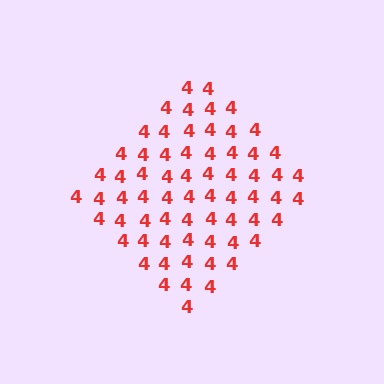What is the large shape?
The large shape is a diamond.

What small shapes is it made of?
It is made of small digit 4's.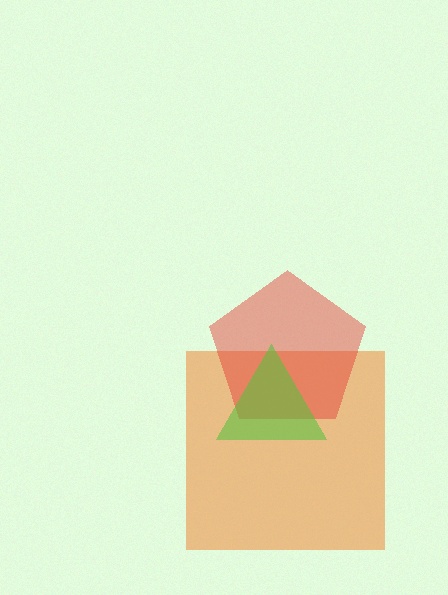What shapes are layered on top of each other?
The layered shapes are: an orange square, a red pentagon, a lime triangle.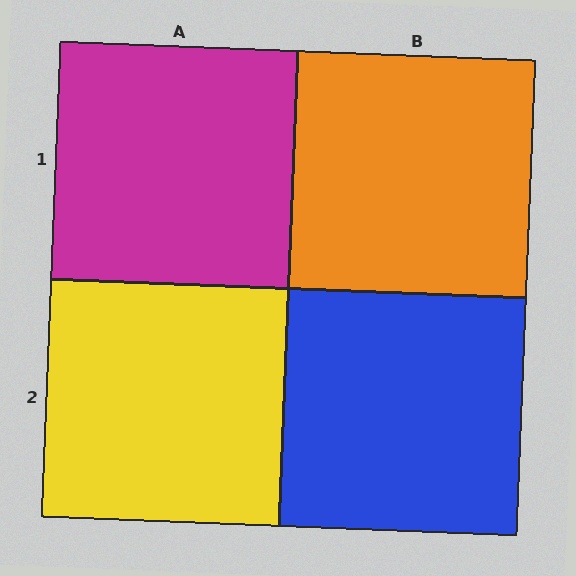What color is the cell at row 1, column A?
Magenta.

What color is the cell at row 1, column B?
Orange.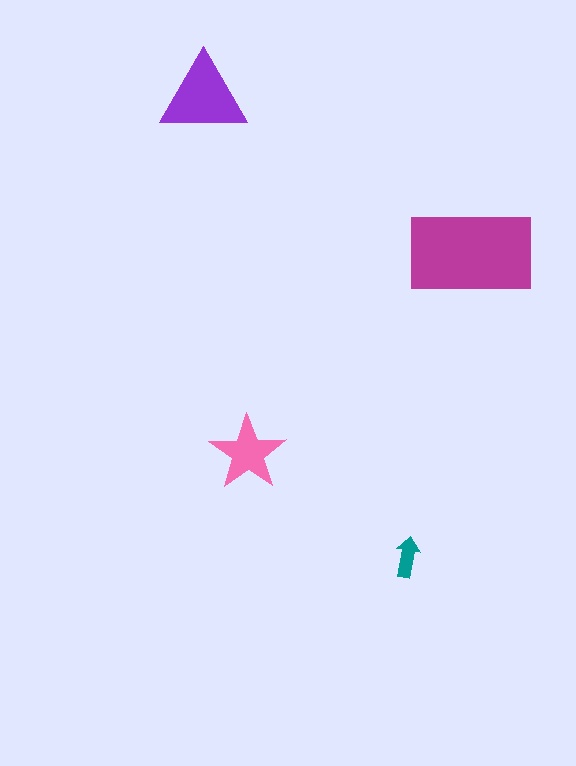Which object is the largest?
The magenta rectangle.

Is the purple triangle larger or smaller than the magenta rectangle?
Smaller.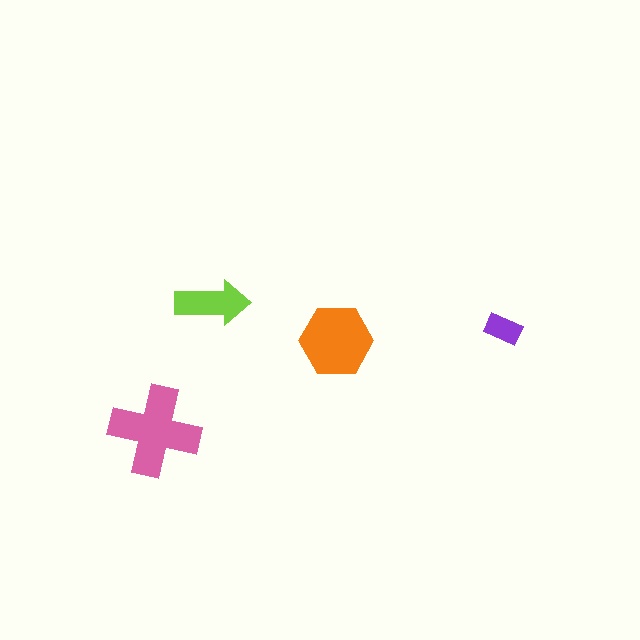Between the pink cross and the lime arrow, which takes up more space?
The pink cross.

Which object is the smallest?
The purple rectangle.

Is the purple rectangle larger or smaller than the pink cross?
Smaller.